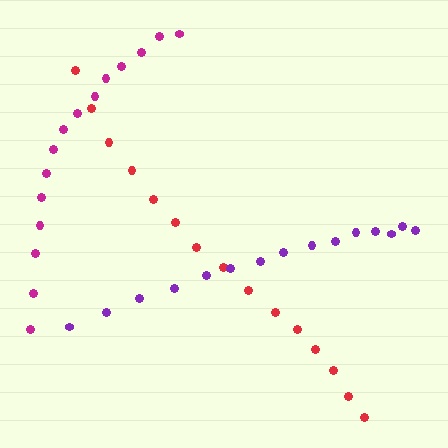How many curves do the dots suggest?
There are 3 distinct paths.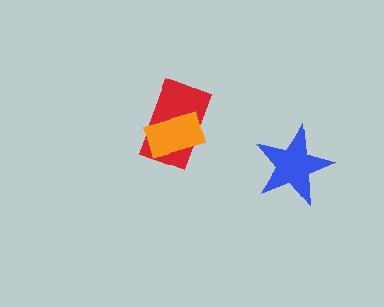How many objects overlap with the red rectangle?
1 object overlaps with the red rectangle.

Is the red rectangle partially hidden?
Yes, it is partially covered by another shape.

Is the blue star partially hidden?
No, no other shape covers it.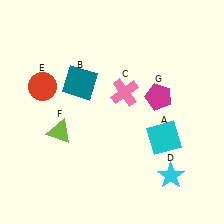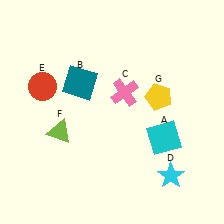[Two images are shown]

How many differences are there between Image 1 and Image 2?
There is 1 difference between the two images.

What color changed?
The pentagon (G) changed from magenta in Image 1 to yellow in Image 2.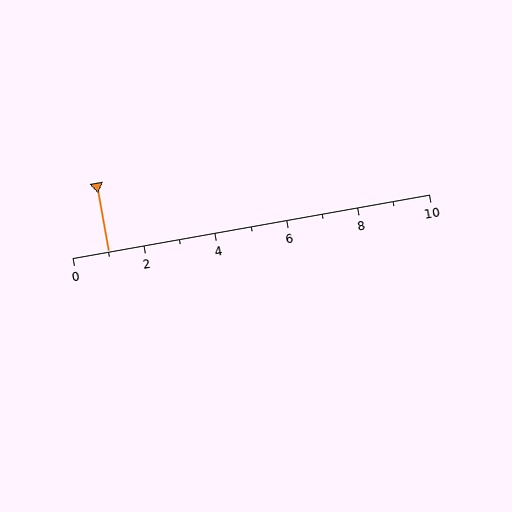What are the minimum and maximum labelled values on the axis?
The axis runs from 0 to 10.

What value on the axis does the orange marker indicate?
The marker indicates approximately 1.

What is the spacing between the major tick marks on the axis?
The major ticks are spaced 2 apart.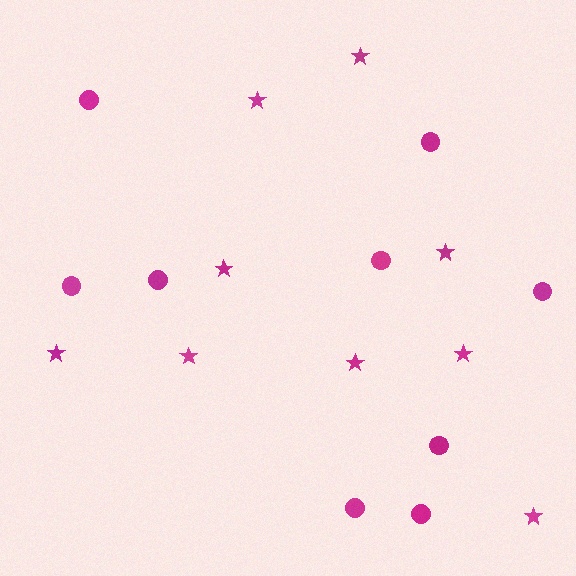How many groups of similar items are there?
There are 2 groups: one group of stars (9) and one group of circles (9).